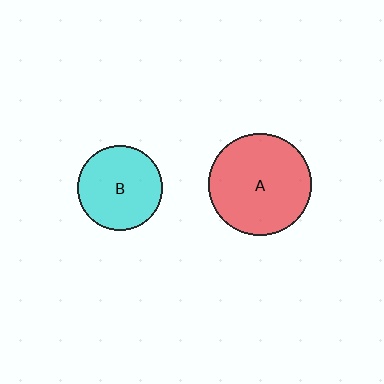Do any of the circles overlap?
No, none of the circles overlap.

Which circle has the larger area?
Circle A (red).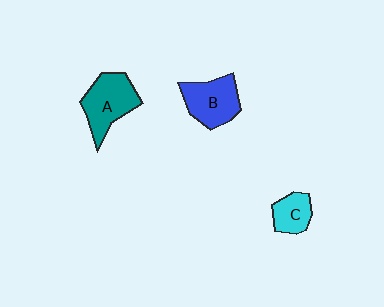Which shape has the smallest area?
Shape C (cyan).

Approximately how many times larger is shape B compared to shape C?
Approximately 1.7 times.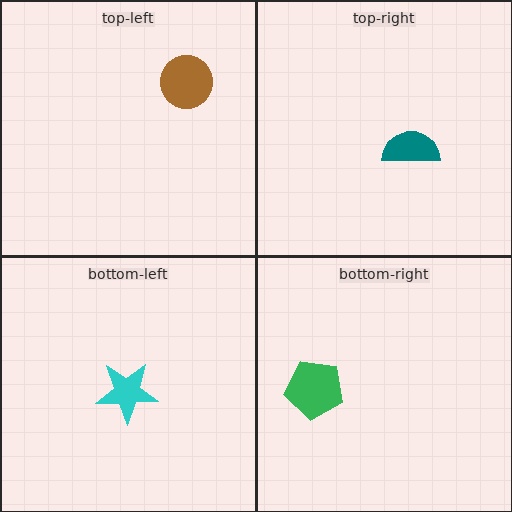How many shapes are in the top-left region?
1.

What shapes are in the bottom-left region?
The cyan star.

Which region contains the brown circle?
The top-left region.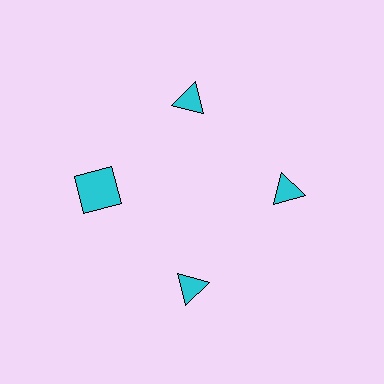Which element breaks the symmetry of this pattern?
The cyan square at roughly the 9 o'clock position breaks the symmetry. All other shapes are cyan triangles.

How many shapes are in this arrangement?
There are 4 shapes arranged in a ring pattern.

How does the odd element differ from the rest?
It has a different shape: square instead of triangle.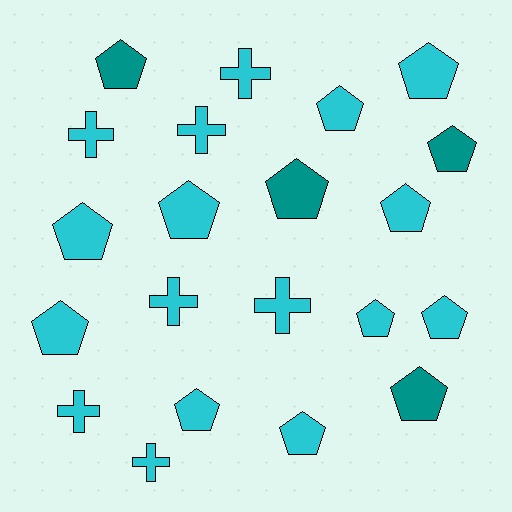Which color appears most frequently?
Cyan, with 17 objects.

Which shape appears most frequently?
Pentagon, with 14 objects.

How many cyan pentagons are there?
There are 10 cyan pentagons.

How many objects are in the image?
There are 21 objects.